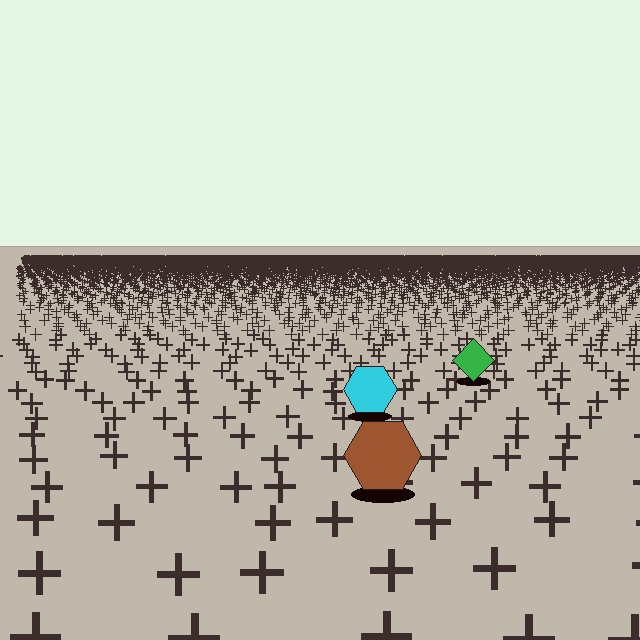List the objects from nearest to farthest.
From nearest to farthest: the brown hexagon, the cyan hexagon, the green diamond.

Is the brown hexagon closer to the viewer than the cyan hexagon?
Yes. The brown hexagon is closer — you can tell from the texture gradient: the ground texture is coarser near it.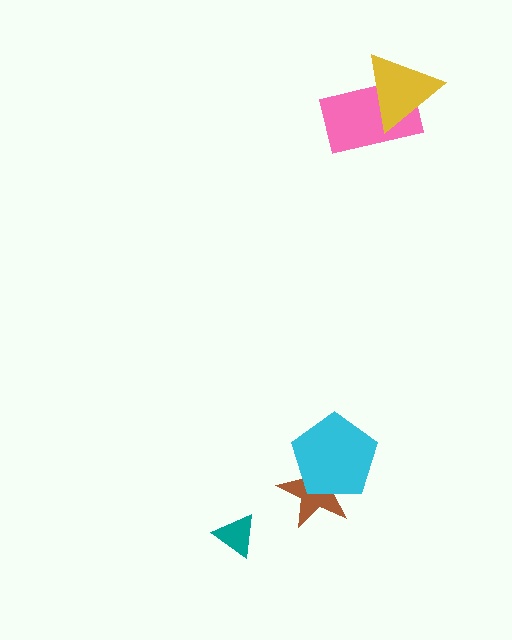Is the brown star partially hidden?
Yes, it is partially covered by another shape.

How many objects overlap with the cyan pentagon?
1 object overlaps with the cyan pentagon.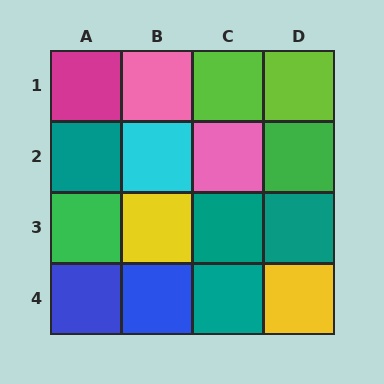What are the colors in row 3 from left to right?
Green, yellow, teal, teal.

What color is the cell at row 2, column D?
Green.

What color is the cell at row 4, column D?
Yellow.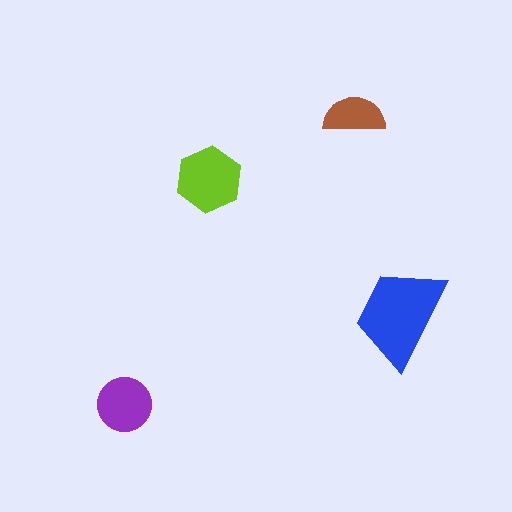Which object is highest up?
The brown semicircle is topmost.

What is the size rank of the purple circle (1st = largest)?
3rd.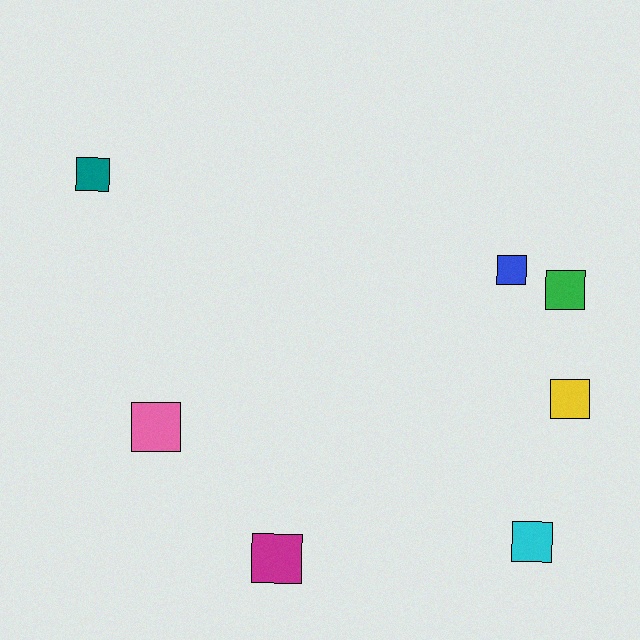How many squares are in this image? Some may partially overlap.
There are 7 squares.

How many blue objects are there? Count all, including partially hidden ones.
There is 1 blue object.